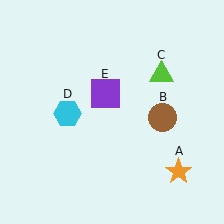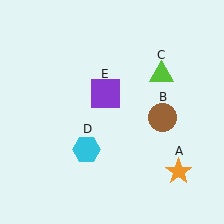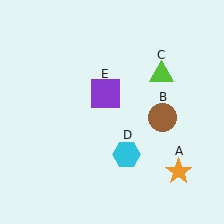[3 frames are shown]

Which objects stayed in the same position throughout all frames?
Orange star (object A) and brown circle (object B) and lime triangle (object C) and purple square (object E) remained stationary.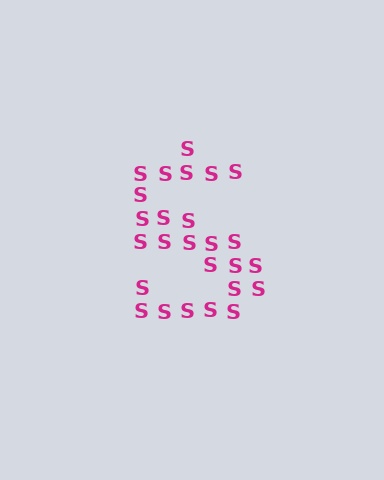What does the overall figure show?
The overall figure shows the letter S.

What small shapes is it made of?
It is made of small letter S's.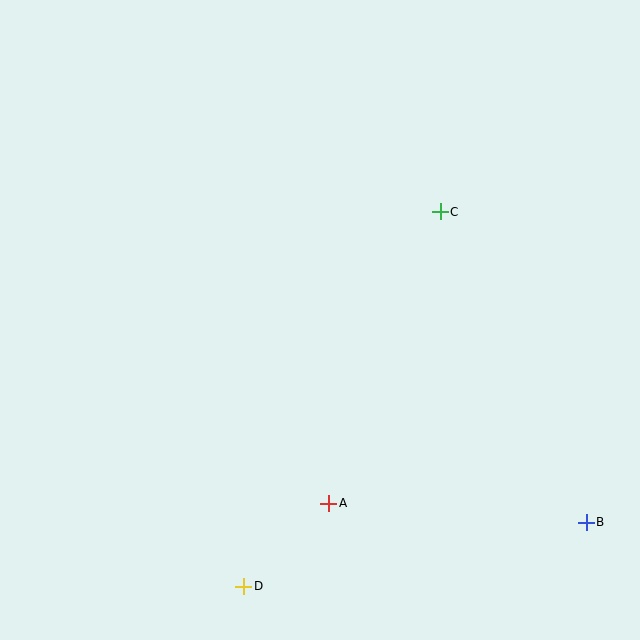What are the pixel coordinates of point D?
Point D is at (244, 586).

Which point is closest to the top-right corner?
Point C is closest to the top-right corner.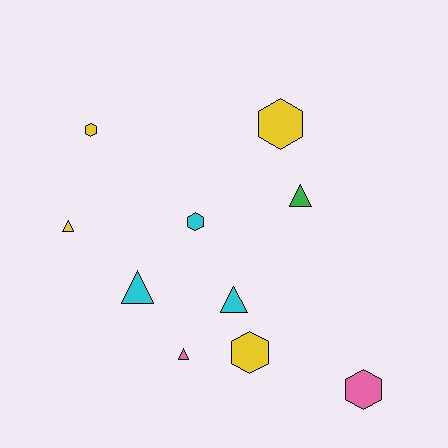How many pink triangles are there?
There is 1 pink triangle.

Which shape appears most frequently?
Hexagon, with 5 objects.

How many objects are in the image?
There are 10 objects.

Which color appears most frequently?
Yellow, with 4 objects.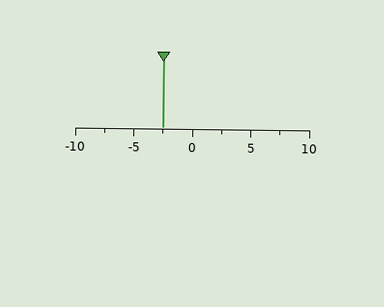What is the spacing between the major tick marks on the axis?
The major ticks are spaced 5 apart.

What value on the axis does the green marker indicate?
The marker indicates approximately -2.5.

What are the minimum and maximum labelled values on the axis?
The axis runs from -10 to 10.